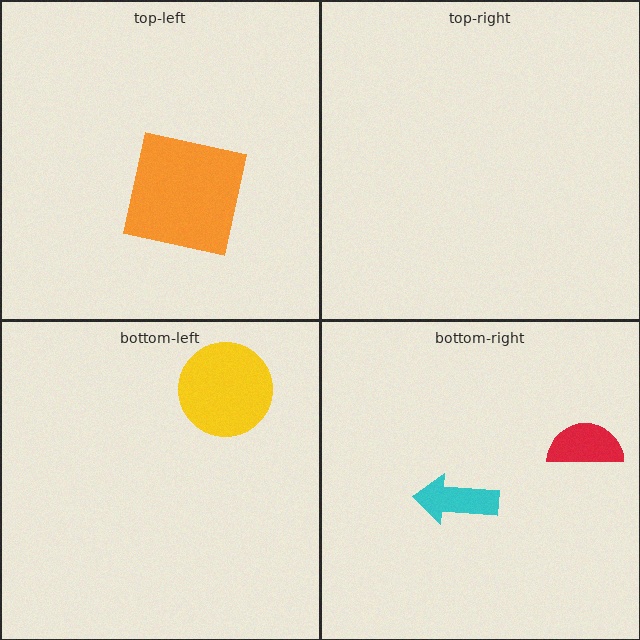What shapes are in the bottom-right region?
The red semicircle, the cyan arrow.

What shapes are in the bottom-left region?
The yellow circle.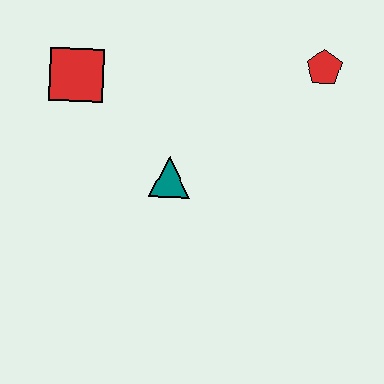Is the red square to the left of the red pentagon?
Yes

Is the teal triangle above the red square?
No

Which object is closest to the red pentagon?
The teal triangle is closest to the red pentagon.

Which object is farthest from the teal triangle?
The red pentagon is farthest from the teal triangle.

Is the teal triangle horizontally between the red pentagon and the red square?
Yes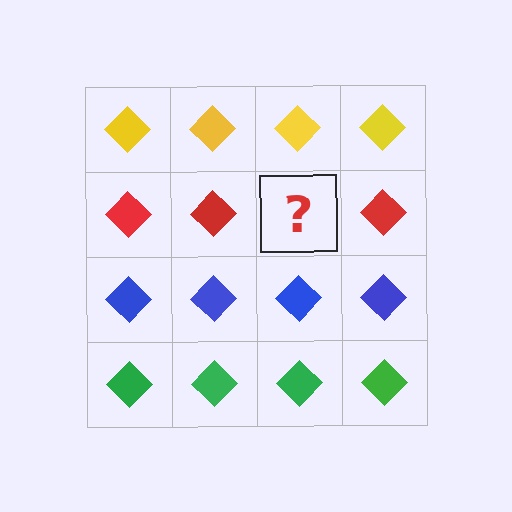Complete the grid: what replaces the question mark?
The question mark should be replaced with a red diamond.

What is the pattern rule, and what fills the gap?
The rule is that each row has a consistent color. The gap should be filled with a red diamond.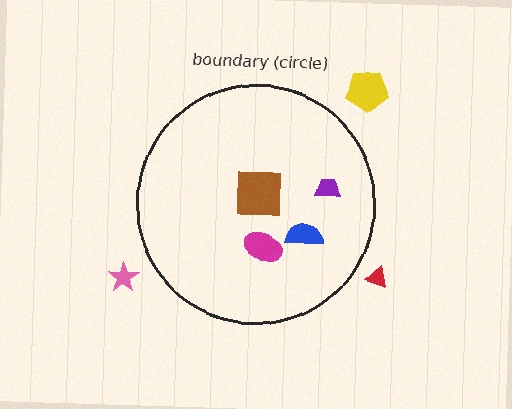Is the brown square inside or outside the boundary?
Inside.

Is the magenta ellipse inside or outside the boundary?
Inside.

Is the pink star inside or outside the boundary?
Outside.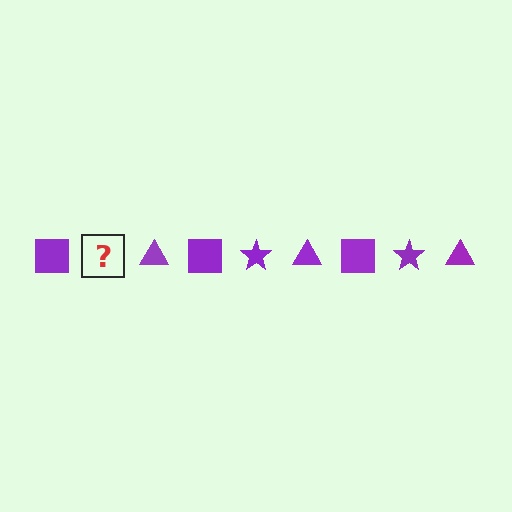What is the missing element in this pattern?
The missing element is a purple star.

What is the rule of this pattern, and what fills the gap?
The rule is that the pattern cycles through square, star, triangle shapes in purple. The gap should be filled with a purple star.